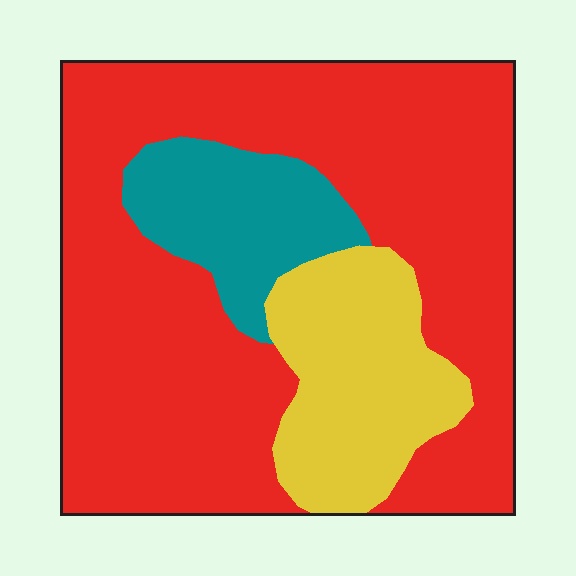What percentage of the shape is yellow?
Yellow takes up less than a quarter of the shape.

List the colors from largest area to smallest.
From largest to smallest: red, yellow, teal.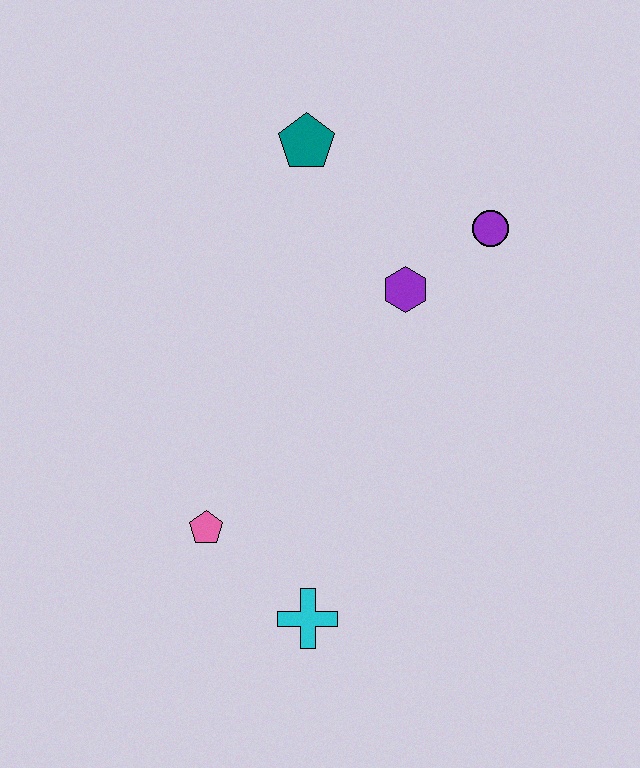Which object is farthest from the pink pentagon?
The purple circle is farthest from the pink pentagon.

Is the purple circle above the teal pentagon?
No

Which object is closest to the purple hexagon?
The purple circle is closest to the purple hexagon.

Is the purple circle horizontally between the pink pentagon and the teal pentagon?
No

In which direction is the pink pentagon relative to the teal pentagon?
The pink pentagon is below the teal pentagon.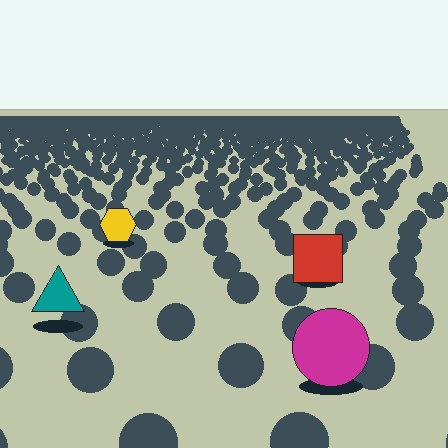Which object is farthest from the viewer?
The yellow hexagon is farthest from the viewer. It appears smaller and the ground texture around it is denser.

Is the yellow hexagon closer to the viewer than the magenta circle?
No. The magenta circle is closer — you can tell from the texture gradient: the ground texture is coarser near it.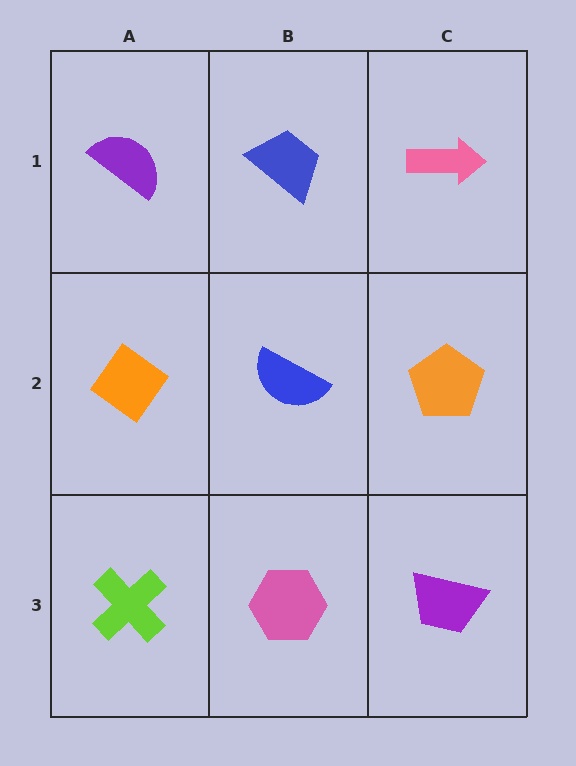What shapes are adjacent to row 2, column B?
A blue trapezoid (row 1, column B), a pink hexagon (row 3, column B), an orange diamond (row 2, column A), an orange pentagon (row 2, column C).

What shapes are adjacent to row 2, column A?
A purple semicircle (row 1, column A), a lime cross (row 3, column A), a blue semicircle (row 2, column B).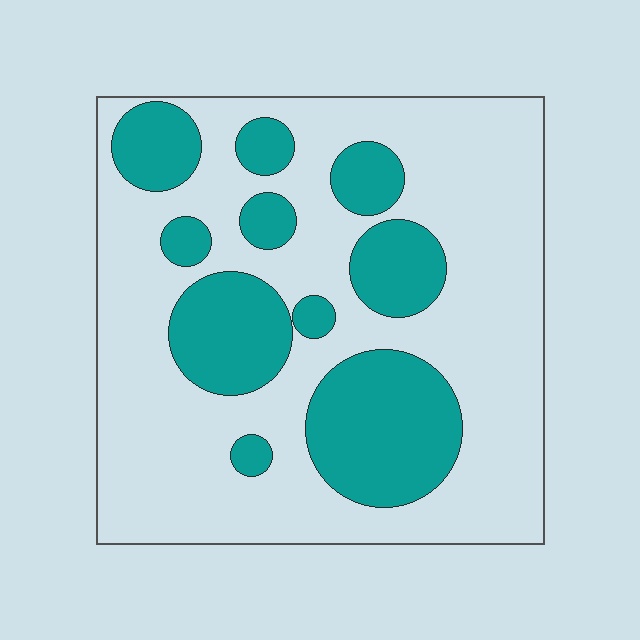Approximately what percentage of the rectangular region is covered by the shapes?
Approximately 30%.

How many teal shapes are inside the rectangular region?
10.